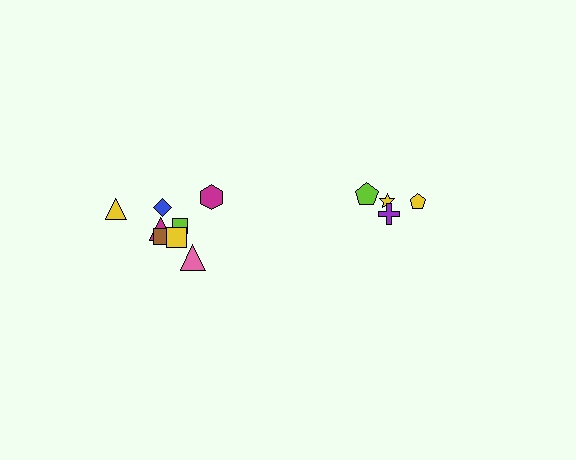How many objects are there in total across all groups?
There are 12 objects.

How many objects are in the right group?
There are 4 objects.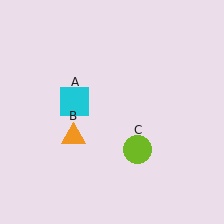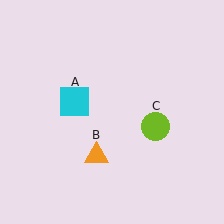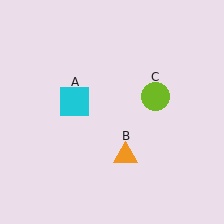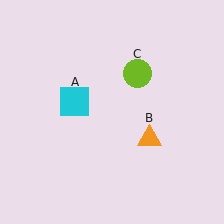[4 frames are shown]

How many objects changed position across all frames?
2 objects changed position: orange triangle (object B), lime circle (object C).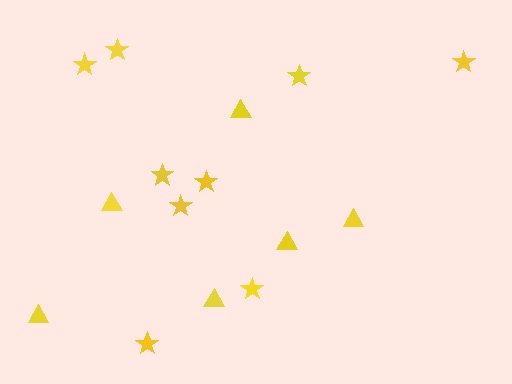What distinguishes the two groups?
There are 2 groups: one group of stars (9) and one group of triangles (6).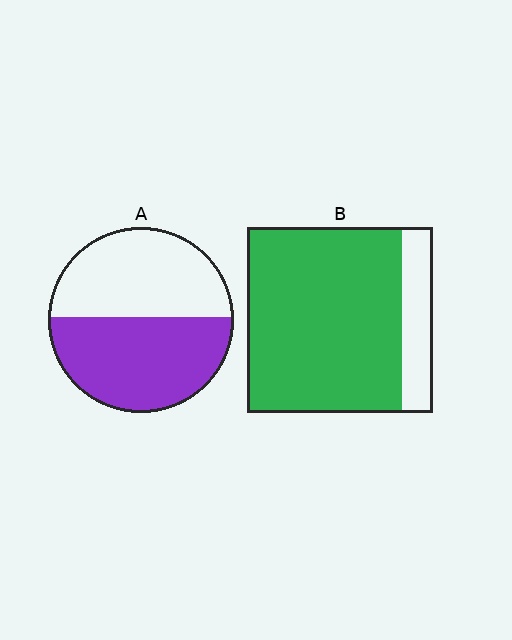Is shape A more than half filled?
Roughly half.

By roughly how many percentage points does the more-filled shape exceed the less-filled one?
By roughly 30 percentage points (B over A).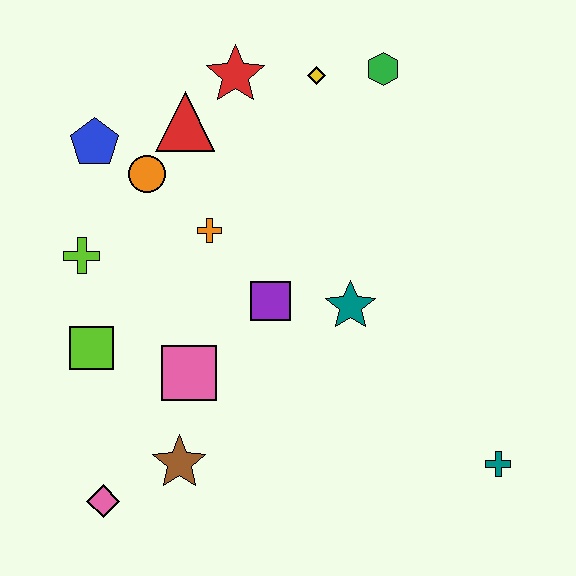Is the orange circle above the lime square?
Yes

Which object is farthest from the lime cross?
The teal cross is farthest from the lime cross.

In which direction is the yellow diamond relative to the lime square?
The yellow diamond is above the lime square.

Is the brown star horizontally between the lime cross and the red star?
Yes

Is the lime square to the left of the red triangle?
Yes